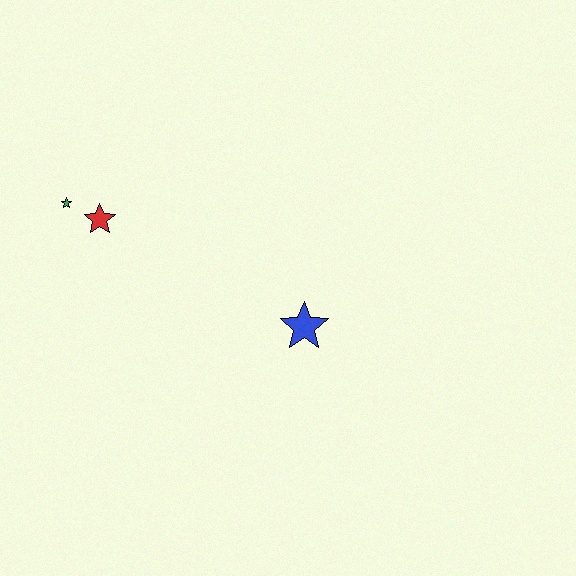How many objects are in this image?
There are 3 objects.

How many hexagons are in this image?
There are no hexagons.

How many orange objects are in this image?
There are no orange objects.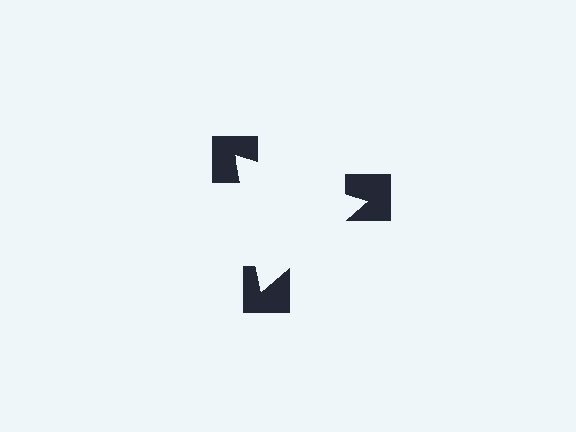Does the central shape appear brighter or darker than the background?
It typically appears slightly brighter than the background, even though no actual brightness change is drawn.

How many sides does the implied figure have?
3 sides.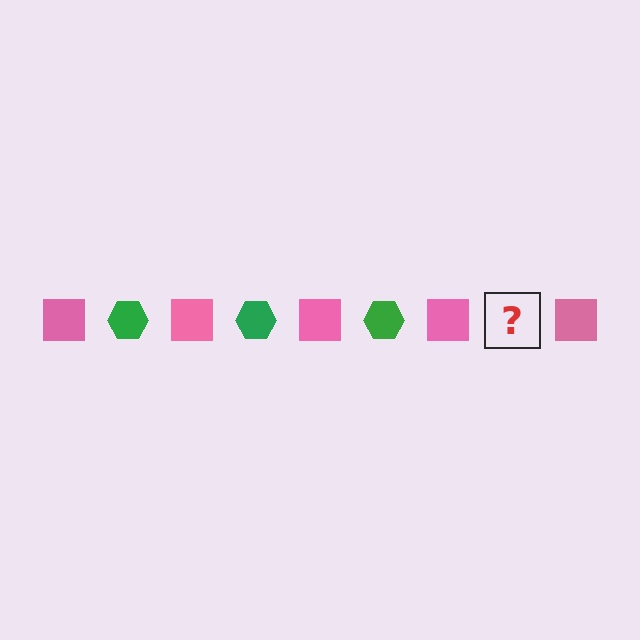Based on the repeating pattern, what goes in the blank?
The blank should be a green hexagon.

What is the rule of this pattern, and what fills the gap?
The rule is that the pattern alternates between pink square and green hexagon. The gap should be filled with a green hexagon.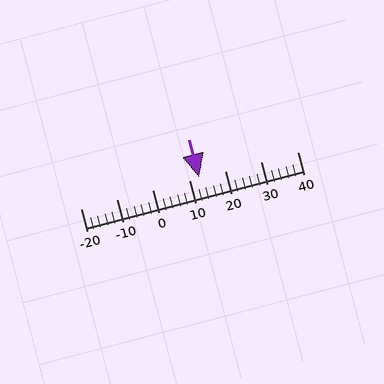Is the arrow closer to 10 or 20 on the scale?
The arrow is closer to 10.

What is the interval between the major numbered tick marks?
The major tick marks are spaced 10 units apart.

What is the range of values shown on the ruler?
The ruler shows values from -20 to 40.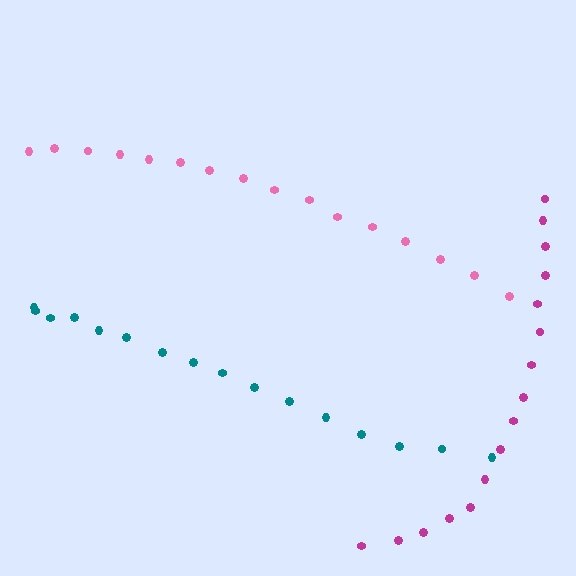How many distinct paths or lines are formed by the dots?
There are 3 distinct paths.